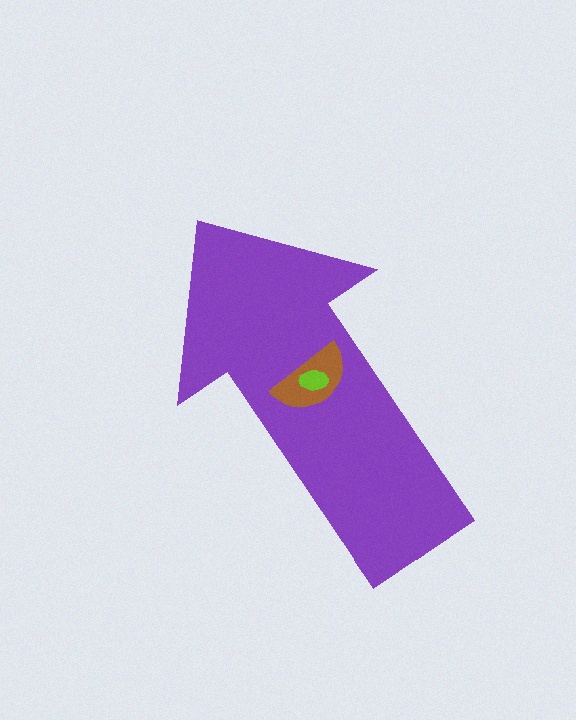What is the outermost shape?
The purple arrow.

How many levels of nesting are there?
3.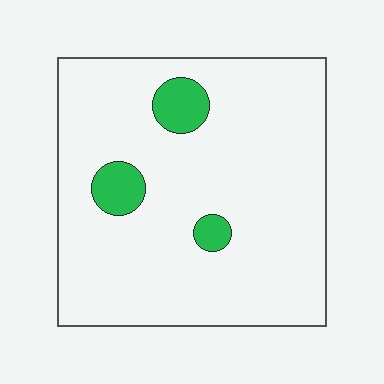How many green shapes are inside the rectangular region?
3.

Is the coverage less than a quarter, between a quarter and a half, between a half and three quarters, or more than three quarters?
Less than a quarter.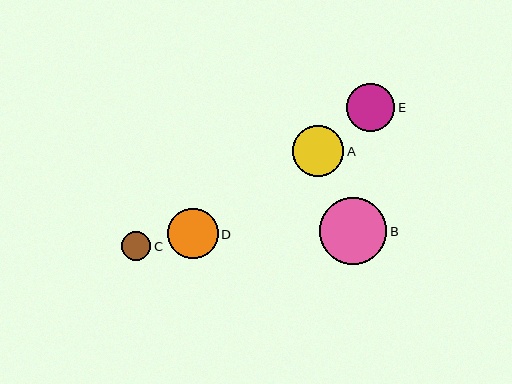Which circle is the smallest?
Circle C is the smallest with a size of approximately 29 pixels.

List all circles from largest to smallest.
From largest to smallest: B, A, D, E, C.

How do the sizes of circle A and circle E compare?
Circle A and circle E are approximately the same size.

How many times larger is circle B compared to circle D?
Circle B is approximately 1.3 times the size of circle D.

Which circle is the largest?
Circle B is the largest with a size of approximately 67 pixels.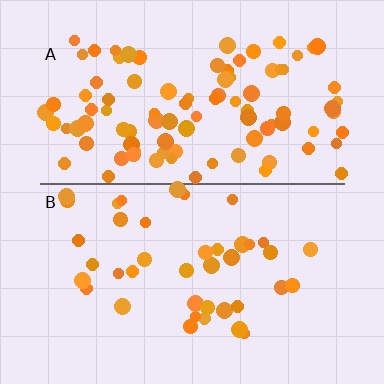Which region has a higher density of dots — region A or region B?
A (the top).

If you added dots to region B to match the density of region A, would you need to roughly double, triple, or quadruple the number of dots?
Approximately double.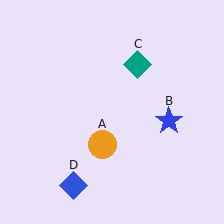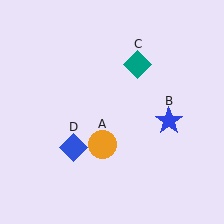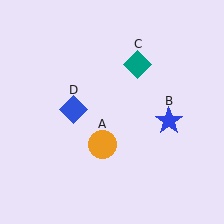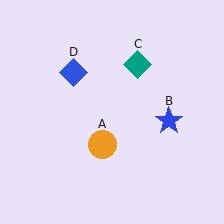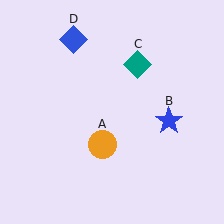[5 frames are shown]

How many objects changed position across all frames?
1 object changed position: blue diamond (object D).